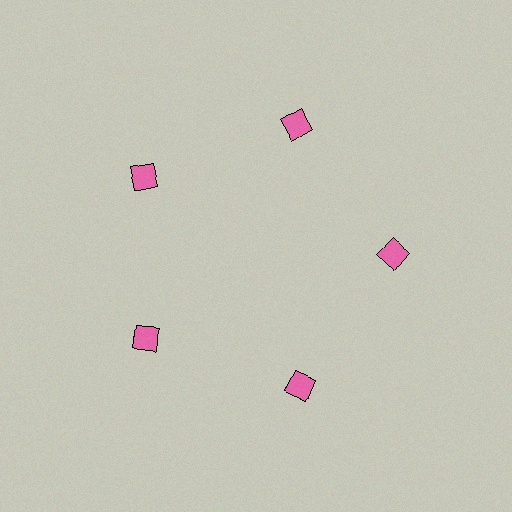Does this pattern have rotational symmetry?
Yes, this pattern has 5-fold rotational symmetry. It looks the same after rotating 72 degrees around the center.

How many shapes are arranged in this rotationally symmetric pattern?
There are 5 shapes, arranged in 5 groups of 1.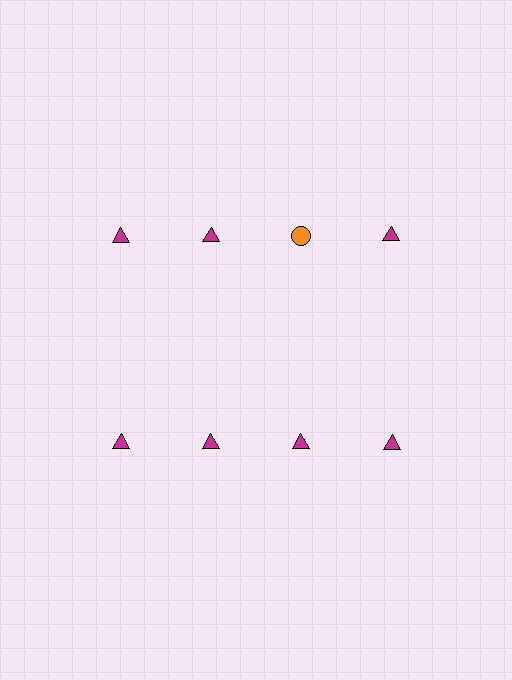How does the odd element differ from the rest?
It differs in both color (orange instead of magenta) and shape (circle instead of triangle).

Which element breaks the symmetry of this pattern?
The orange circle in the top row, center column breaks the symmetry. All other shapes are magenta triangles.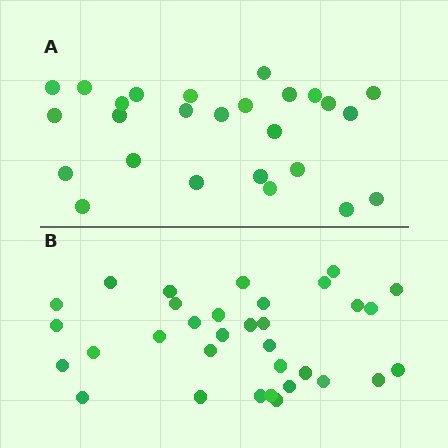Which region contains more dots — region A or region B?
Region B (the bottom region) has more dots.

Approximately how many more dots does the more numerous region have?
Region B has roughly 8 or so more dots than region A.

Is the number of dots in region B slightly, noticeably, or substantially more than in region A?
Region B has noticeably more, but not dramatically so. The ratio is roughly 1.3 to 1.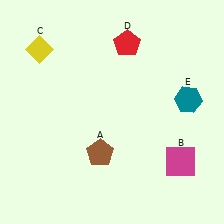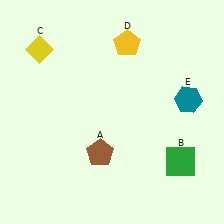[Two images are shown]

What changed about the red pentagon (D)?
In Image 1, D is red. In Image 2, it changed to yellow.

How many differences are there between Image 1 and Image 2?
There are 2 differences between the two images.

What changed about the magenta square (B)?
In Image 1, B is magenta. In Image 2, it changed to green.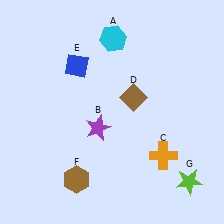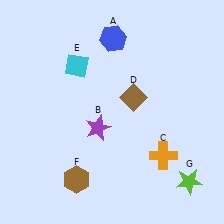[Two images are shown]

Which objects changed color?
A changed from cyan to blue. E changed from blue to cyan.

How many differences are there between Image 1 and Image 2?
There are 2 differences between the two images.